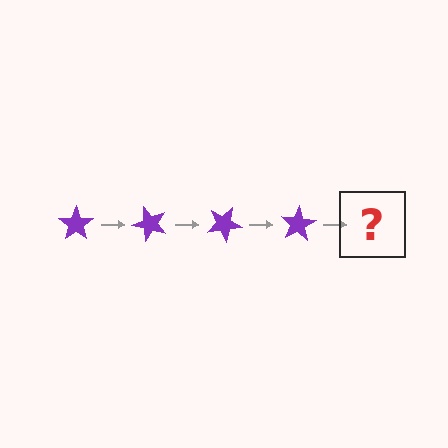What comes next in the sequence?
The next element should be a purple star rotated 200 degrees.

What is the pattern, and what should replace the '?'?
The pattern is that the star rotates 50 degrees each step. The '?' should be a purple star rotated 200 degrees.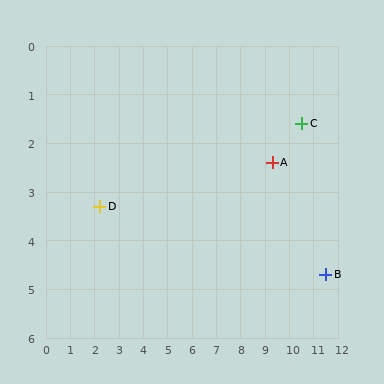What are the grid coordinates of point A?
Point A is at approximately (9.3, 2.4).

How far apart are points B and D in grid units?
Points B and D are about 9.4 grid units apart.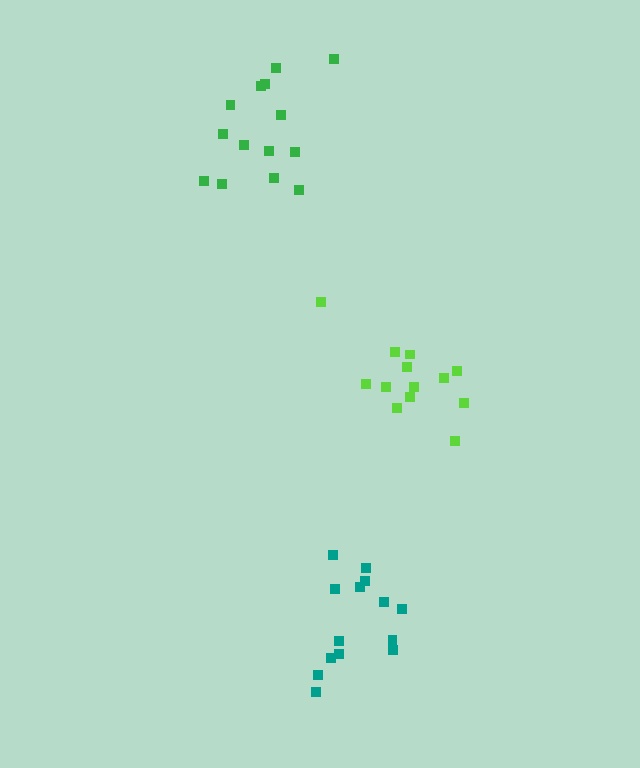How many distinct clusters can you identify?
There are 3 distinct clusters.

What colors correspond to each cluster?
The clusters are colored: green, lime, teal.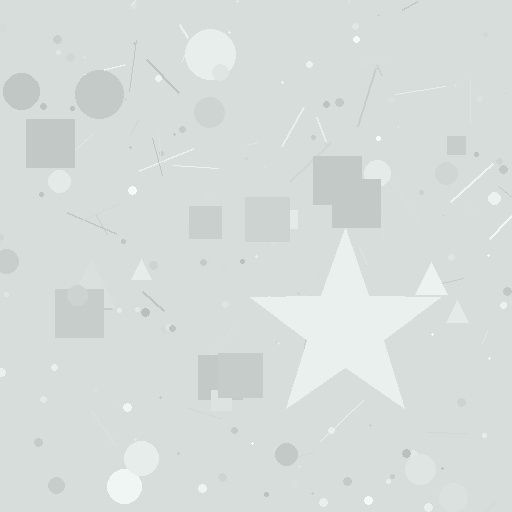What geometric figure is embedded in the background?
A star is embedded in the background.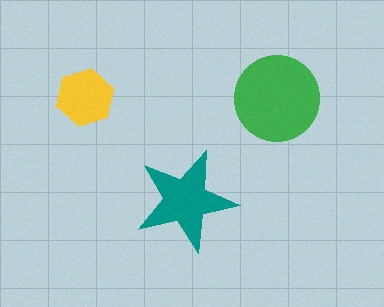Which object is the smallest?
The yellow hexagon.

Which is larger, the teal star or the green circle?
The green circle.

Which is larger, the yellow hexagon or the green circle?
The green circle.